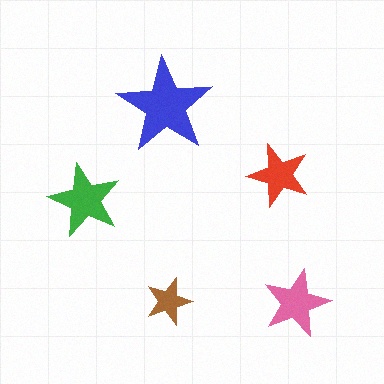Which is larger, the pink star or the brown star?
The pink one.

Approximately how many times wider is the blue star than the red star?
About 1.5 times wider.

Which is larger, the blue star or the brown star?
The blue one.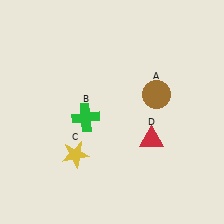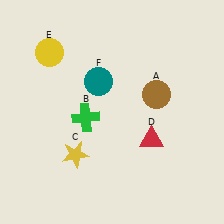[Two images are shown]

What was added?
A yellow circle (E), a teal circle (F) were added in Image 2.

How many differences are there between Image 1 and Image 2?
There are 2 differences between the two images.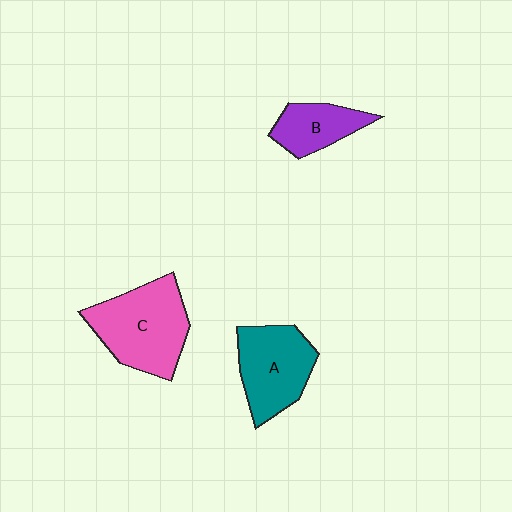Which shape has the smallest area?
Shape B (purple).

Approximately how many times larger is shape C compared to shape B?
Approximately 1.9 times.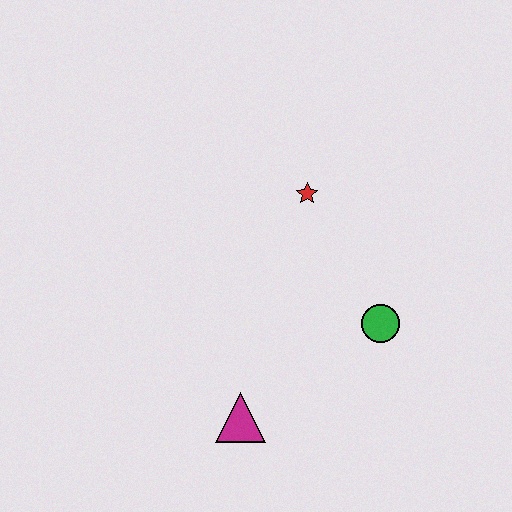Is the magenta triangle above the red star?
No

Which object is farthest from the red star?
The magenta triangle is farthest from the red star.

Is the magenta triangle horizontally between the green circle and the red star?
No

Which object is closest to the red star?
The green circle is closest to the red star.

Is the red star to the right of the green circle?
No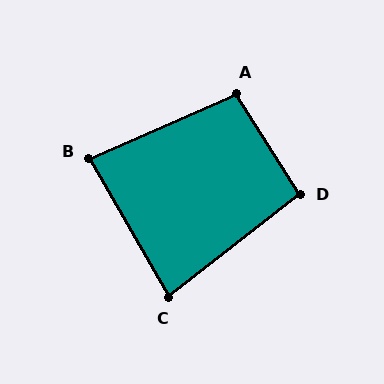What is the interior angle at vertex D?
Approximately 96 degrees (obtuse).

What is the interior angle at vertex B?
Approximately 84 degrees (acute).